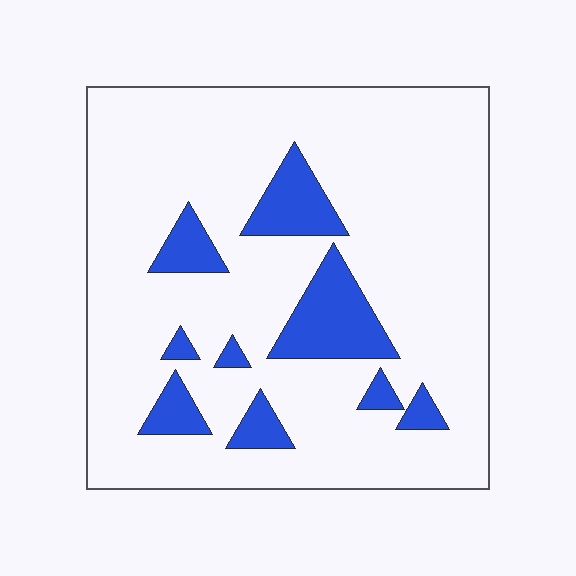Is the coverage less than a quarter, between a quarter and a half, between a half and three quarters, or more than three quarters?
Less than a quarter.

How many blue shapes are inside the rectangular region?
9.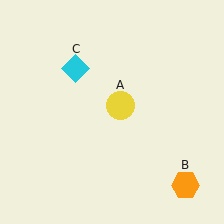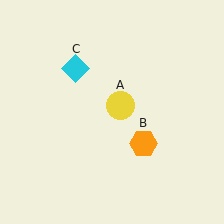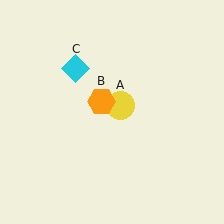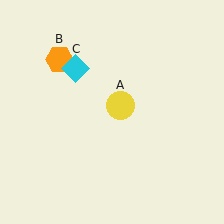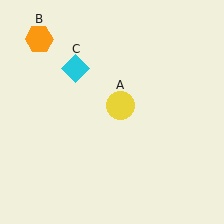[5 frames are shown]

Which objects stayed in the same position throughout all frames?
Yellow circle (object A) and cyan diamond (object C) remained stationary.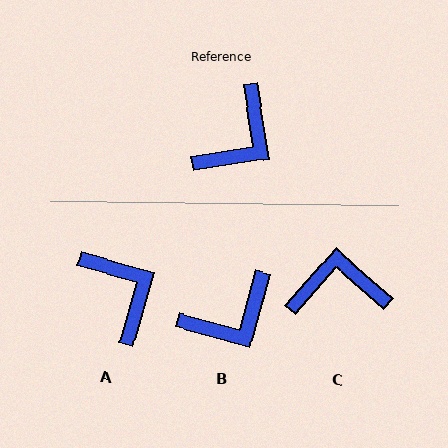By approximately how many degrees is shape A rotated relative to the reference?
Approximately 66 degrees counter-clockwise.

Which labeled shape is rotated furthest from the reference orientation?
C, about 130 degrees away.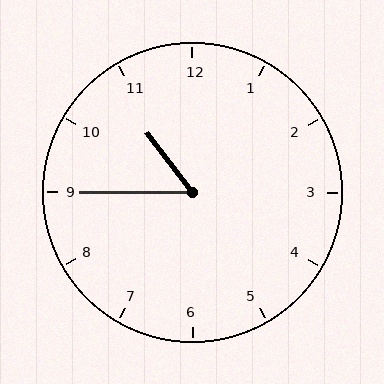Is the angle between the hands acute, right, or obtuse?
It is acute.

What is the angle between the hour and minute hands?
Approximately 52 degrees.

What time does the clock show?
10:45.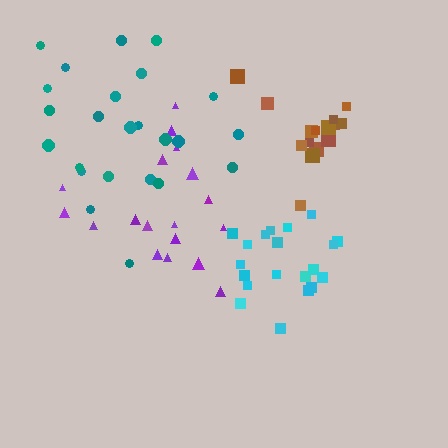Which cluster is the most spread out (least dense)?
Purple.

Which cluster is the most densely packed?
Brown.